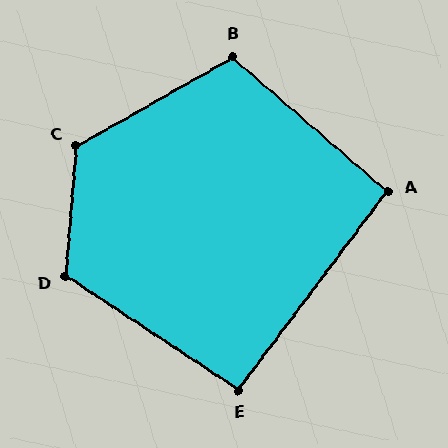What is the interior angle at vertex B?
Approximately 109 degrees (obtuse).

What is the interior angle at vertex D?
Approximately 119 degrees (obtuse).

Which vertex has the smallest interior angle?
E, at approximately 94 degrees.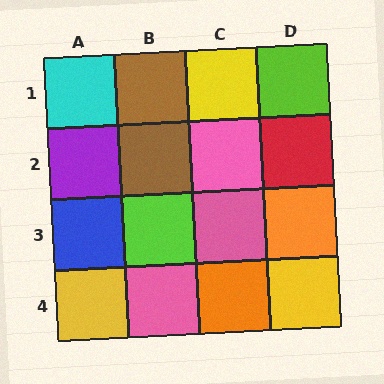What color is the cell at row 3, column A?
Blue.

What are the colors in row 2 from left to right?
Purple, brown, pink, red.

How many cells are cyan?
1 cell is cyan.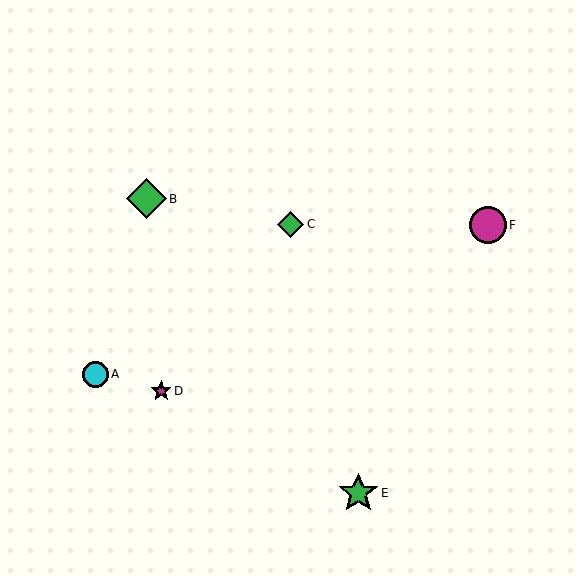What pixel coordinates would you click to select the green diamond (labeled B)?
Click at (146, 199) to select the green diamond B.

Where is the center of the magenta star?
The center of the magenta star is at (161, 391).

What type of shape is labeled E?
Shape E is a green star.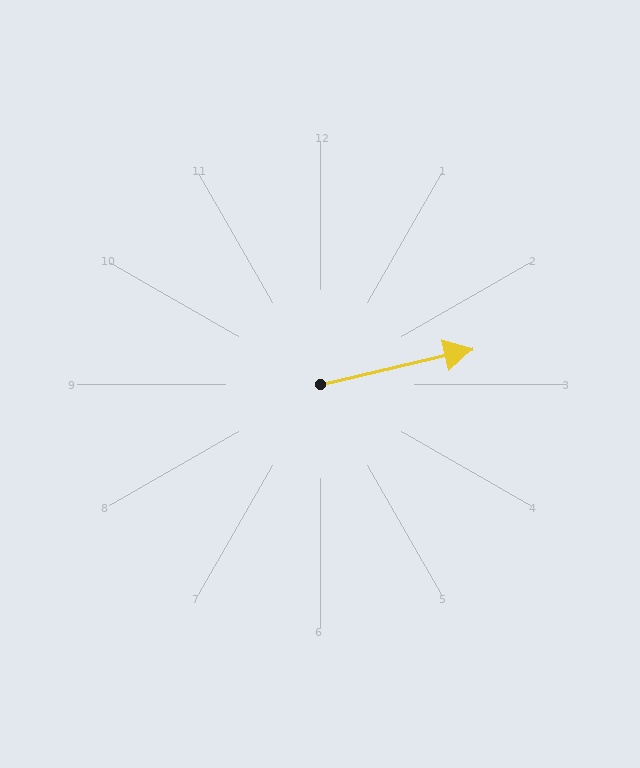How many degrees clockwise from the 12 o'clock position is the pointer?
Approximately 77 degrees.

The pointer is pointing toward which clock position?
Roughly 3 o'clock.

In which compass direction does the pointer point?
East.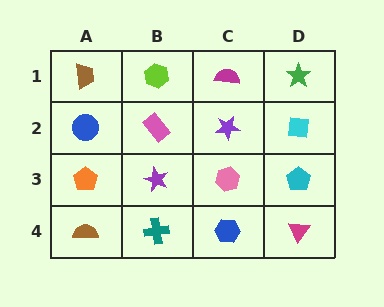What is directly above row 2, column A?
A brown trapezoid.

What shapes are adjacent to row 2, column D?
A green star (row 1, column D), a cyan pentagon (row 3, column D), a purple star (row 2, column C).